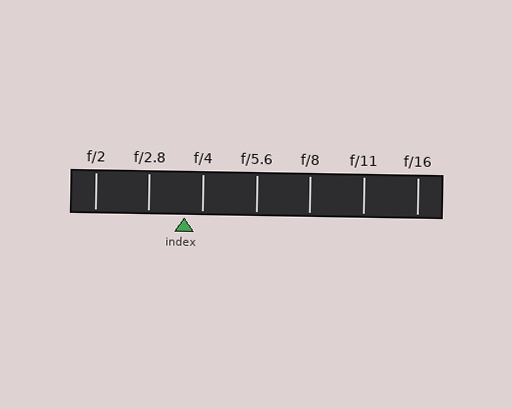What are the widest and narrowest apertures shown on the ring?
The widest aperture shown is f/2 and the narrowest is f/16.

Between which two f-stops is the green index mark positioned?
The index mark is between f/2.8 and f/4.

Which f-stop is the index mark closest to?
The index mark is closest to f/4.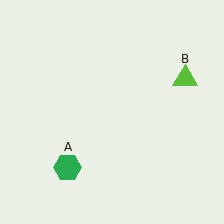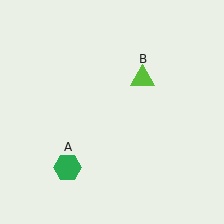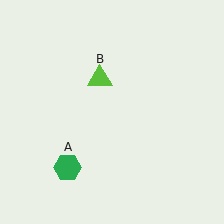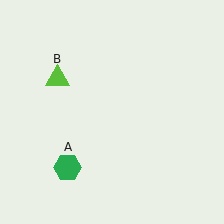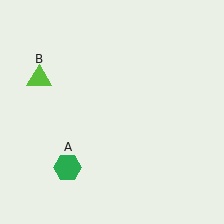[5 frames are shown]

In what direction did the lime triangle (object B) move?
The lime triangle (object B) moved left.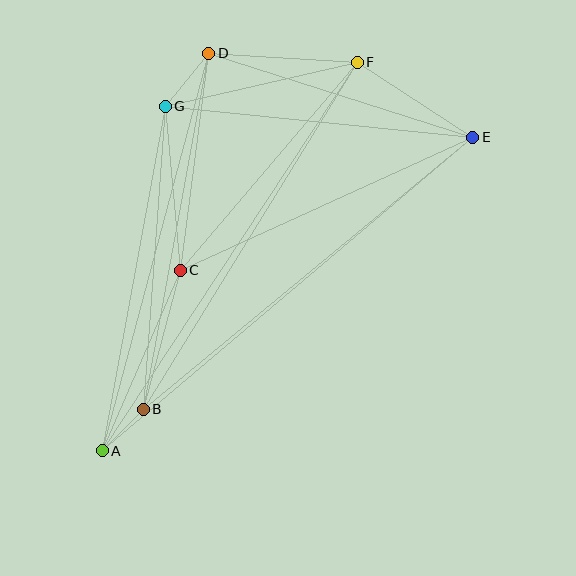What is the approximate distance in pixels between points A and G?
The distance between A and G is approximately 350 pixels.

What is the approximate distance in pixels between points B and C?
The distance between B and C is approximately 144 pixels.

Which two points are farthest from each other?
Points A and E are farthest from each other.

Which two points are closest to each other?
Points A and B are closest to each other.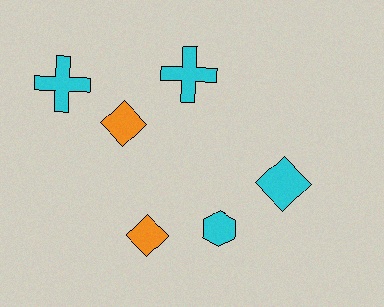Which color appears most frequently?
Cyan, with 4 objects.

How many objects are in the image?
There are 6 objects.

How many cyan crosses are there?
There are 2 cyan crosses.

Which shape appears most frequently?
Diamond, with 3 objects.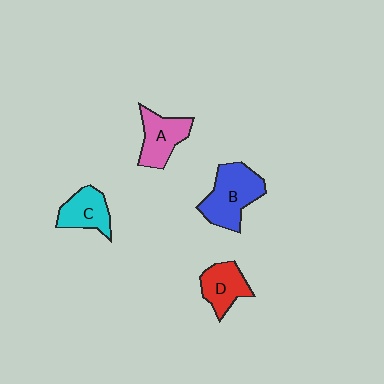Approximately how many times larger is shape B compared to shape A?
Approximately 1.4 times.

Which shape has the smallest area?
Shape C (cyan).